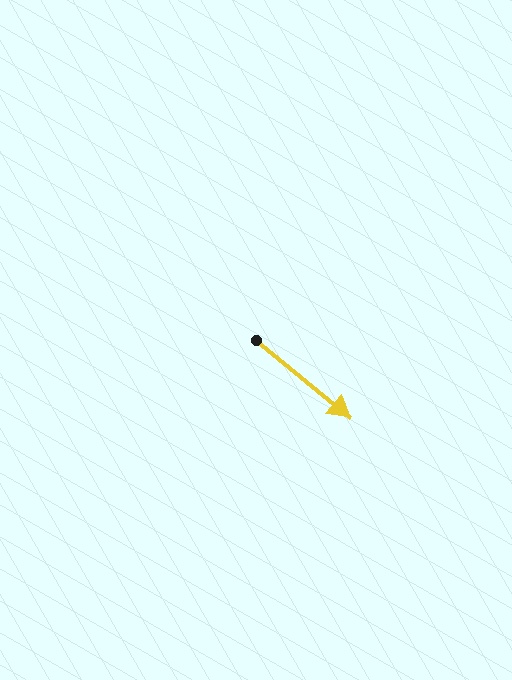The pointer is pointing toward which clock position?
Roughly 4 o'clock.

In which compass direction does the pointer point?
Southeast.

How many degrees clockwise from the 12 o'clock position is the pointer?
Approximately 130 degrees.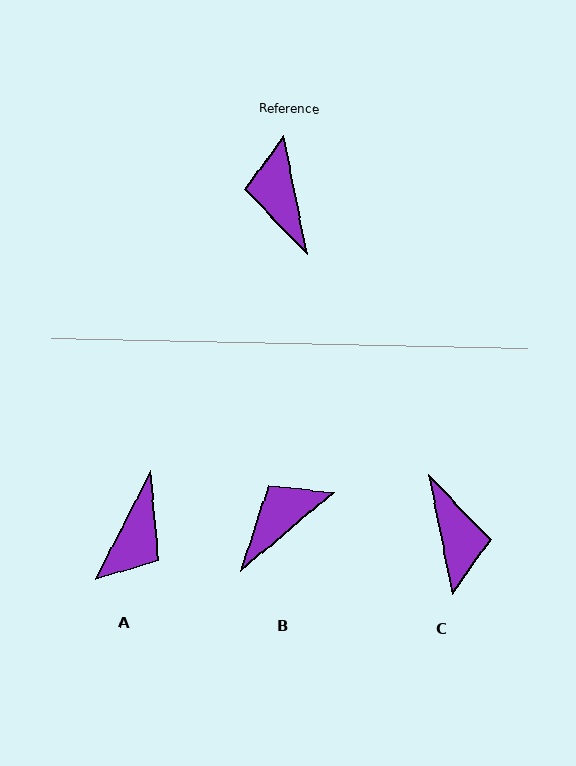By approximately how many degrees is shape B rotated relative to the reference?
Approximately 61 degrees clockwise.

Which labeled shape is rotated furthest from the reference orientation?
C, about 180 degrees away.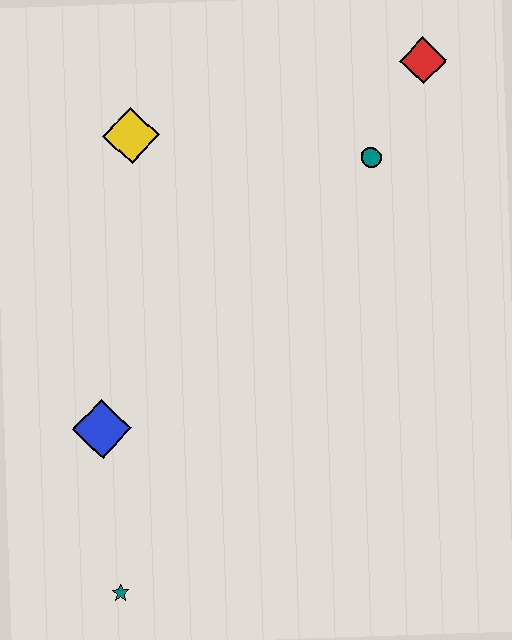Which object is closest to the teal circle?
The red diamond is closest to the teal circle.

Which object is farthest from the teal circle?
The teal star is farthest from the teal circle.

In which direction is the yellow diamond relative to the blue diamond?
The yellow diamond is above the blue diamond.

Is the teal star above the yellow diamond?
No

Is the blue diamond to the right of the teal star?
No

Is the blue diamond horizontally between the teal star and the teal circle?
No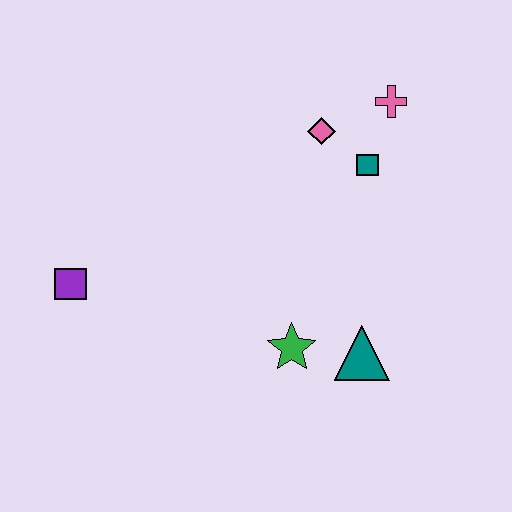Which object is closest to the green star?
The teal triangle is closest to the green star.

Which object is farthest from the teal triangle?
The purple square is farthest from the teal triangle.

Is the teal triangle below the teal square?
Yes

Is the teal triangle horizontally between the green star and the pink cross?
Yes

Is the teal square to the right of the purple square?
Yes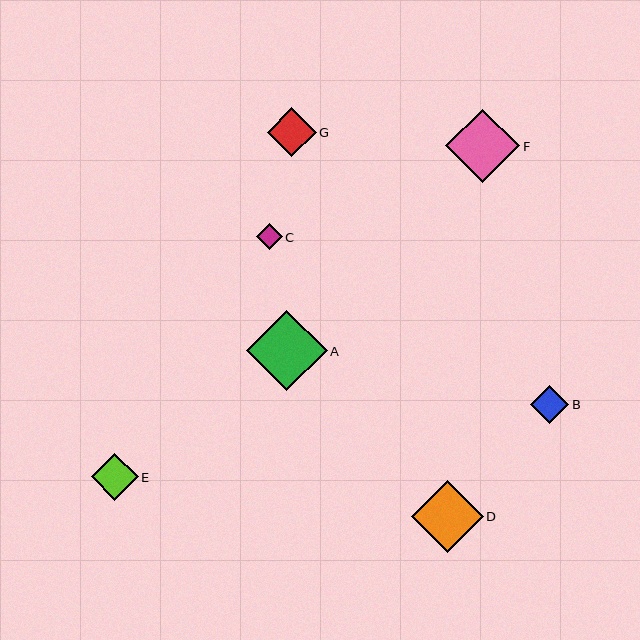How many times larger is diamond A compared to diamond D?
Diamond A is approximately 1.1 times the size of diamond D.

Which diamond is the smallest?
Diamond C is the smallest with a size of approximately 26 pixels.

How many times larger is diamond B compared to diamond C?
Diamond B is approximately 1.5 times the size of diamond C.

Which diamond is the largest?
Diamond A is the largest with a size of approximately 81 pixels.